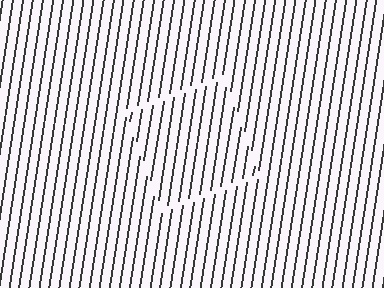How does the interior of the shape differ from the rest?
The interior of the shape contains the same grating, shifted by half a period — the contour is defined by the phase discontinuity where line-ends from the inner and outer gratings abut.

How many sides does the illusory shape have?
4 sides — the line-ends trace a square.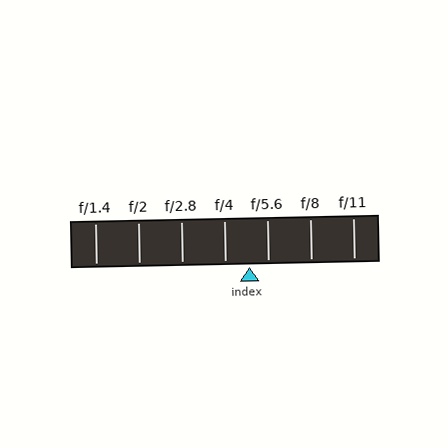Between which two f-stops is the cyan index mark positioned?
The index mark is between f/4 and f/5.6.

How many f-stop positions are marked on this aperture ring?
There are 7 f-stop positions marked.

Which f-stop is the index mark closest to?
The index mark is closest to f/5.6.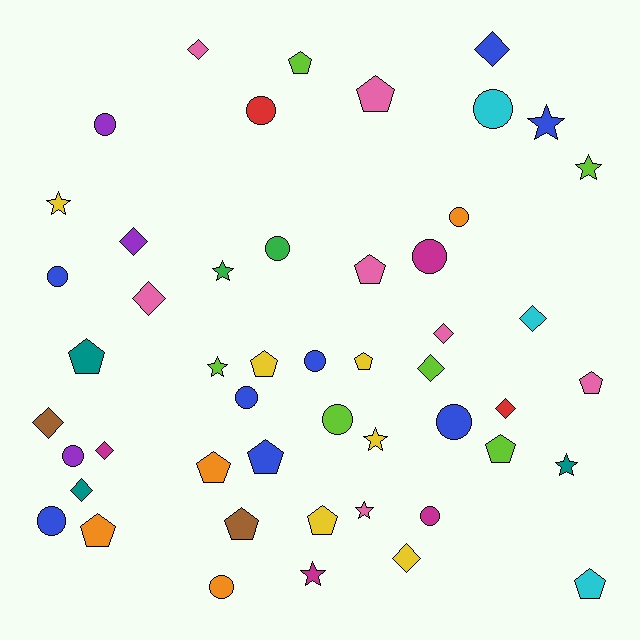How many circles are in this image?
There are 15 circles.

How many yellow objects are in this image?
There are 6 yellow objects.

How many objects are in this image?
There are 50 objects.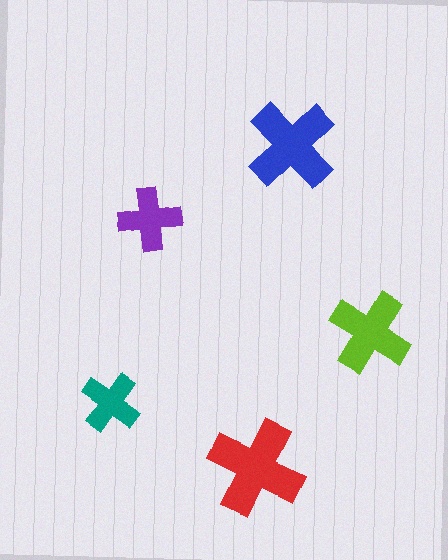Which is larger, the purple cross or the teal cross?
The purple one.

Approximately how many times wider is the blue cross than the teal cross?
About 1.5 times wider.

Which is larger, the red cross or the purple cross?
The red one.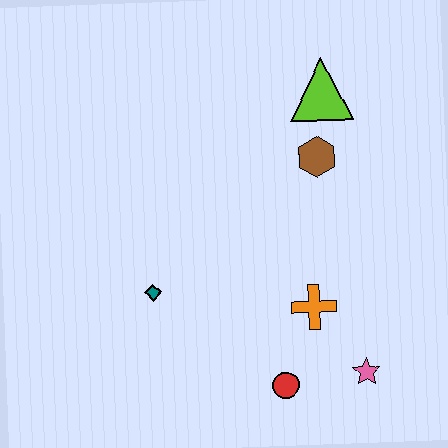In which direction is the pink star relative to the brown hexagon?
The pink star is below the brown hexagon.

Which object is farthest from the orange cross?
The lime triangle is farthest from the orange cross.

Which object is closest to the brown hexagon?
The lime triangle is closest to the brown hexagon.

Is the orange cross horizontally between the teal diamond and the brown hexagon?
Yes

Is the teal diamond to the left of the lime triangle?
Yes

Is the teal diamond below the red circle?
No